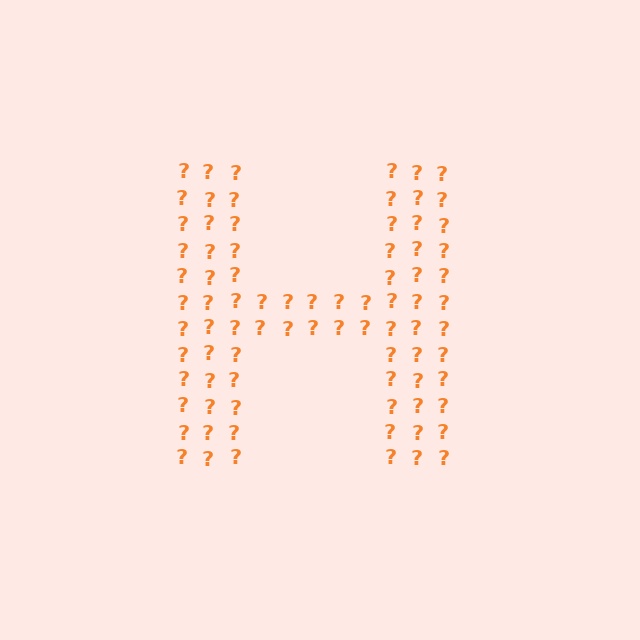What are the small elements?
The small elements are question marks.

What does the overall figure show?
The overall figure shows the letter H.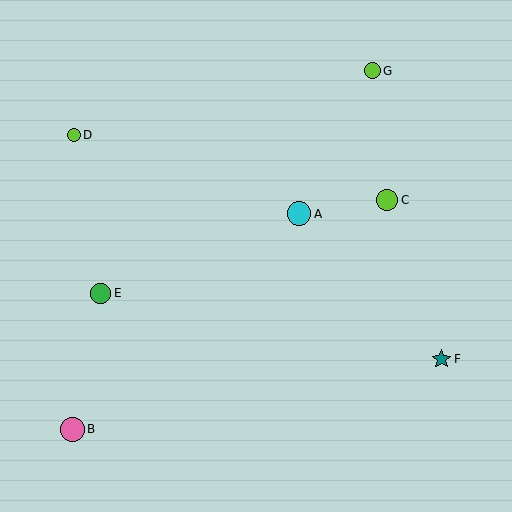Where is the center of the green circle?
The center of the green circle is at (101, 293).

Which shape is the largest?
The pink circle (labeled B) is the largest.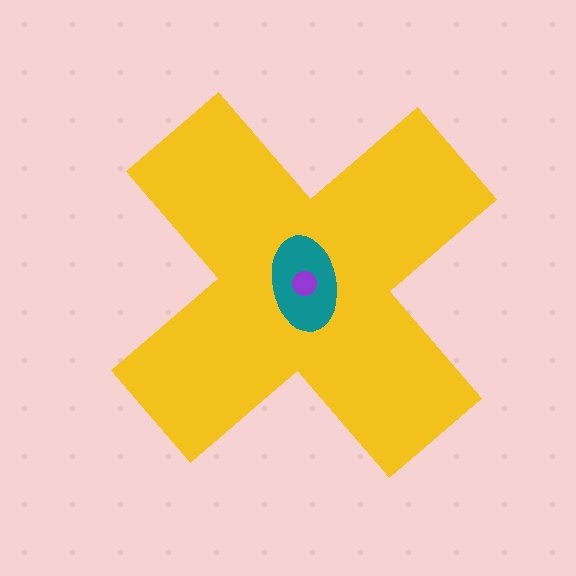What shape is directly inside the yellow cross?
The teal ellipse.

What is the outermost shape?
The yellow cross.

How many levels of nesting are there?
3.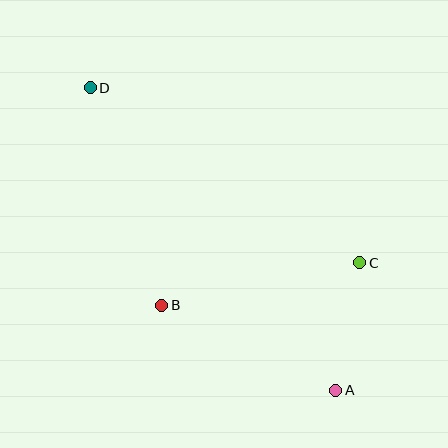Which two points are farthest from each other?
Points A and D are farthest from each other.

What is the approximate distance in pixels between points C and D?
The distance between C and D is approximately 321 pixels.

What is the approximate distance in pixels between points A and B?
The distance between A and B is approximately 194 pixels.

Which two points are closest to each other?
Points A and C are closest to each other.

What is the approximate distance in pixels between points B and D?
The distance between B and D is approximately 229 pixels.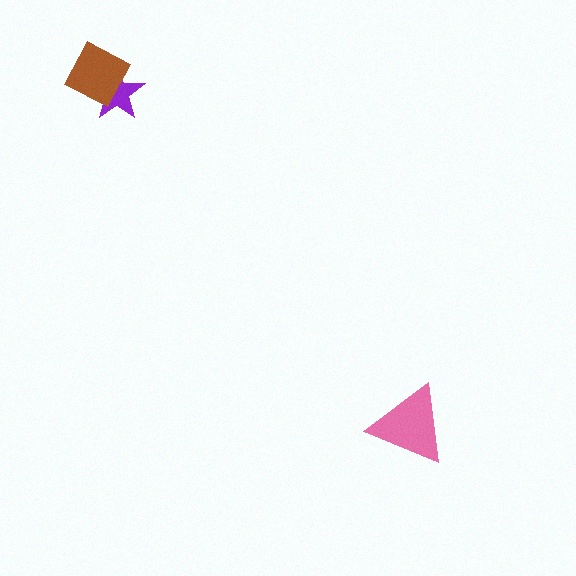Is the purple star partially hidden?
Yes, it is partially covered by another shape.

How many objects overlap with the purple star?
1 object overlaps with the purple star.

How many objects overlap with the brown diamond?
1 object overlaps with the brown diamond.